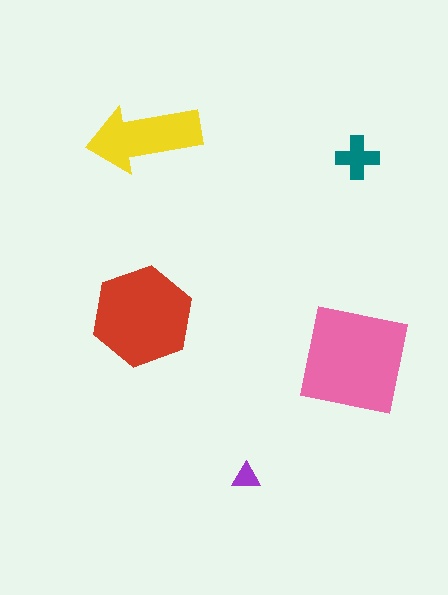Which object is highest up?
The yellow arrow is topmost.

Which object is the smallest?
The purple triangle.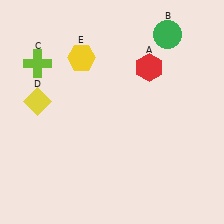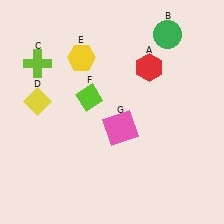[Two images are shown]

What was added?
A lime diamond (F), a pink square (G) were added in Image 2.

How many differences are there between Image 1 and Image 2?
There are 2 differences between the two images.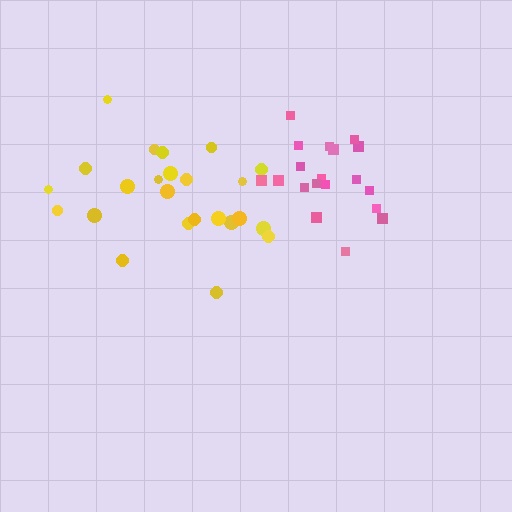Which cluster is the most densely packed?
Pink.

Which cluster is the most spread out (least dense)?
Yellow.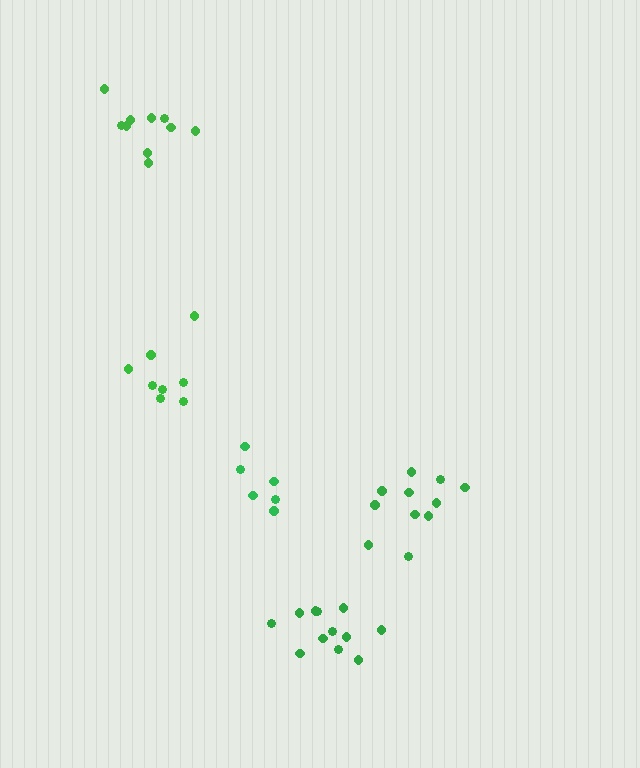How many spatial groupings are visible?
There are 5 spatial groupings.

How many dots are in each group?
Group 1: 11 dots, Group 2: 12 dots, Group 3: 8 dots, Group 4: 6 dots, Group 5: 10 dots (47 total).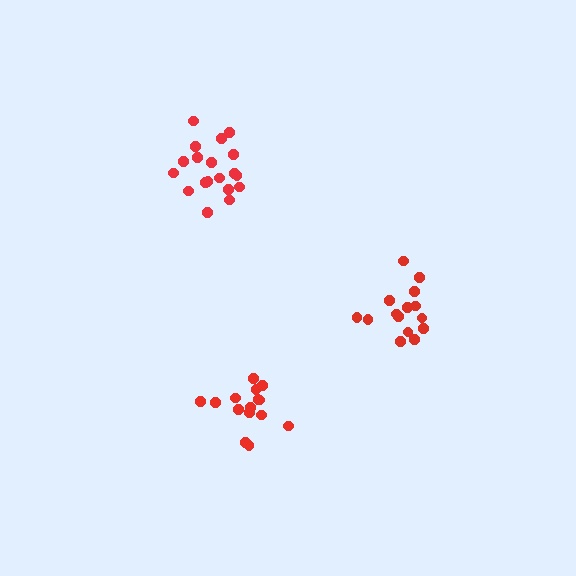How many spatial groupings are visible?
There are 3 spatial groupings.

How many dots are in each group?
Group 1: 15 dots, Group 2: 19 dots, Group 3: 15 dots (49 total).